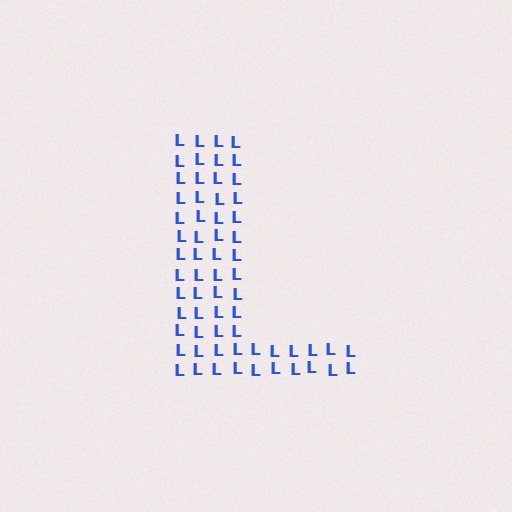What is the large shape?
The large shape is the letter L.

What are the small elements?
The small elements are letter L's.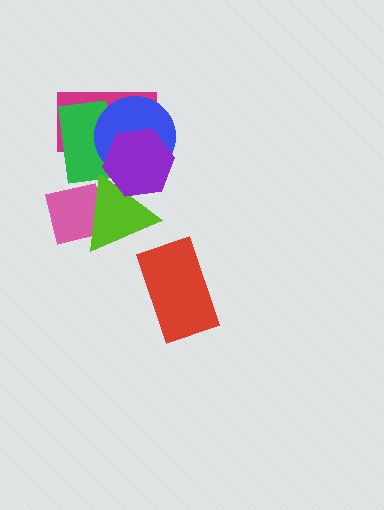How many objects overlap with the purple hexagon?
4 objects overlap with the purple hexagon.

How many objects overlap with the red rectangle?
0 objects overlap with the red rectangle.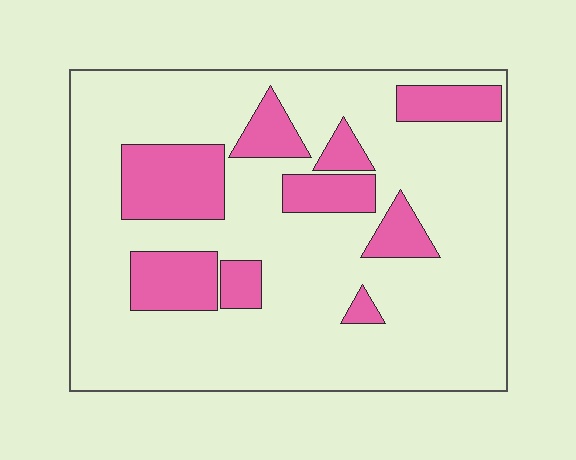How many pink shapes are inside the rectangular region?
9.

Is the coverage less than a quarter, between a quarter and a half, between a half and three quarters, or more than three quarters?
Less than a quarter.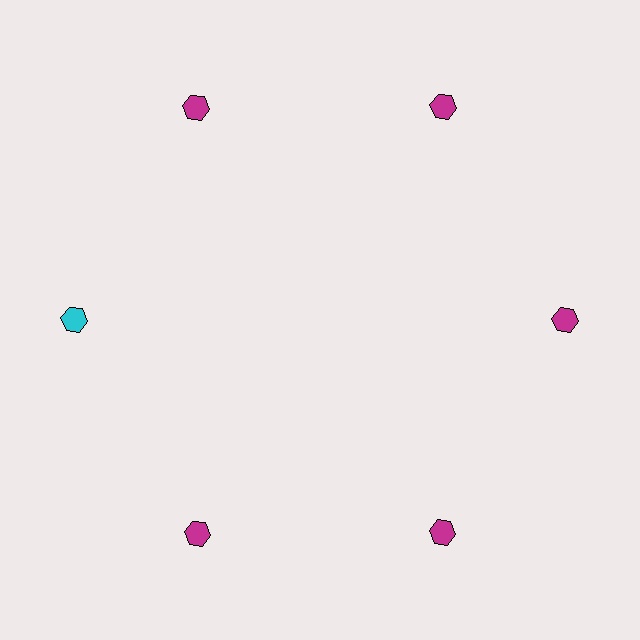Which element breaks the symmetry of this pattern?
The cyan hexagon at roughly the 9 o'clock position breaks the symmetry. All other shapes are magenta hexagons.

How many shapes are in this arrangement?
There are 6 shapes arranged in a ring pattern.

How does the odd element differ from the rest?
It has a different color: cyan instead of magenta.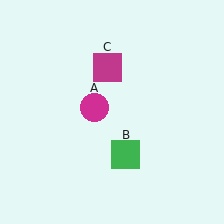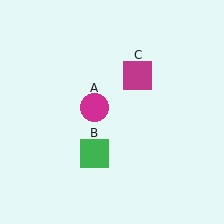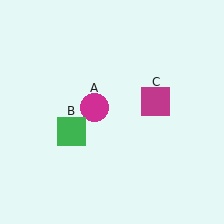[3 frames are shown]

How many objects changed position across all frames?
2 objects changed position: green square (object B), magenta square (object C).